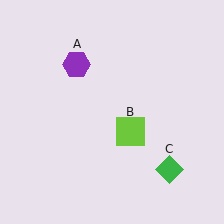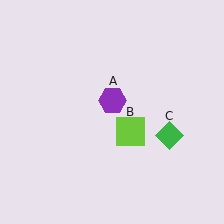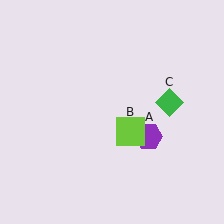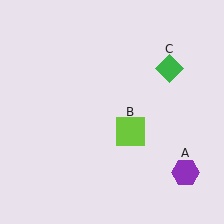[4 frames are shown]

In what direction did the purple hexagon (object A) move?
The purple hexagon (object A) moved down and to the right.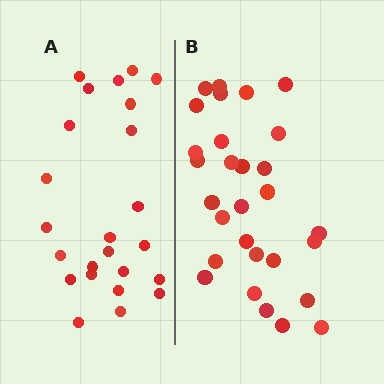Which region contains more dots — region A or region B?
Region B (the right region) has more dots.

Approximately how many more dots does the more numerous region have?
Region B has about 5 more dots than region A.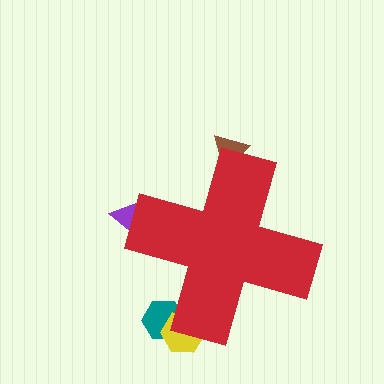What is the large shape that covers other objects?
A red cross.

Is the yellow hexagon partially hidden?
Yes, the yellow hexagon is partially hidden behind the red cross.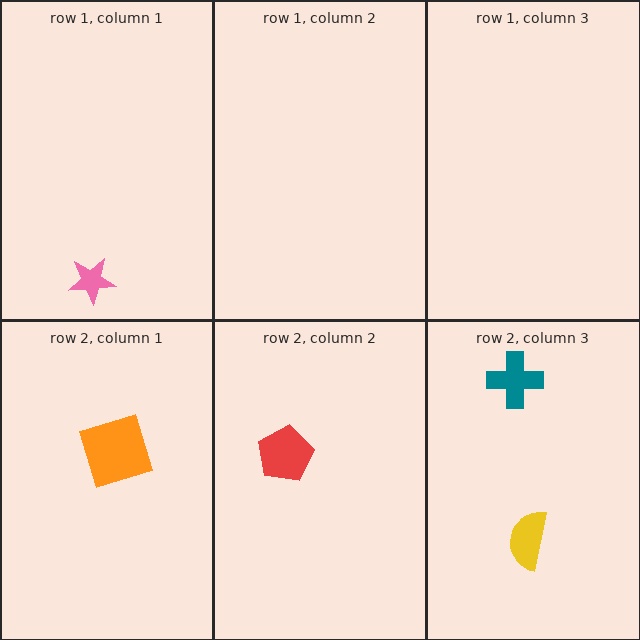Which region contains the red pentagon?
The row 2, column 2 region.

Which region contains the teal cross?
The row 2, column 3 region.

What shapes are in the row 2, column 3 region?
The teal cross, the yellow semicircle.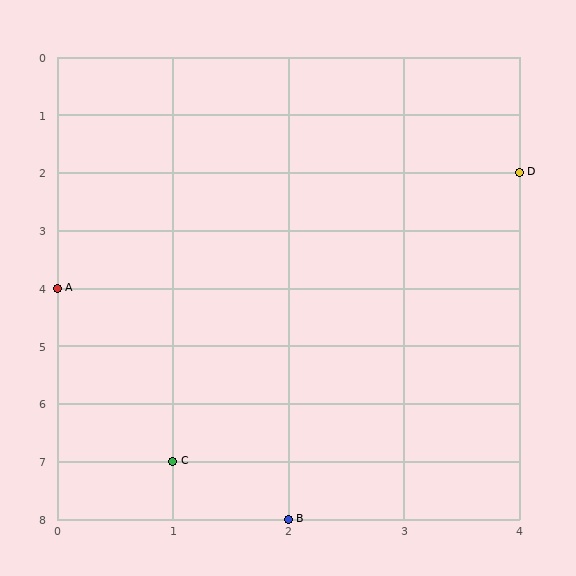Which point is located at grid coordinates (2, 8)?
Point B is at (2, 8).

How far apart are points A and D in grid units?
Points A and D are 4 columns and 2 rows apart (about 4.5 grid units diagonally).